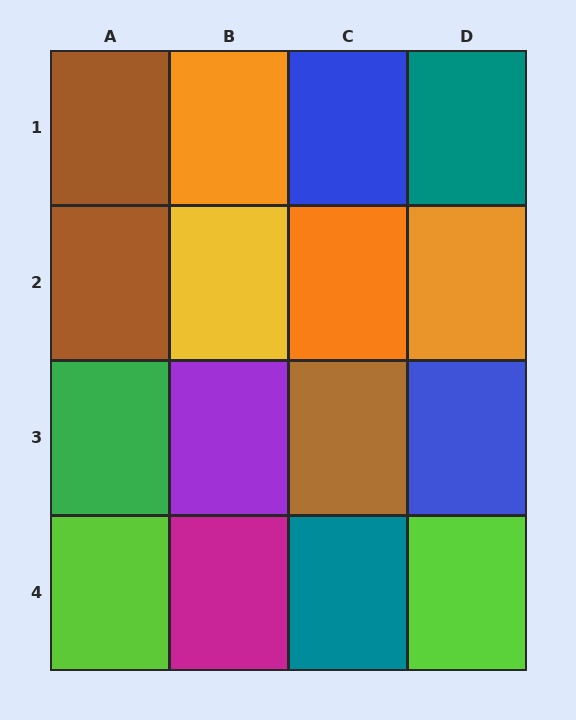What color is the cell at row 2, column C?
Orange.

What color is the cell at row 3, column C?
Brown.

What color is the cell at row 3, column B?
Purple.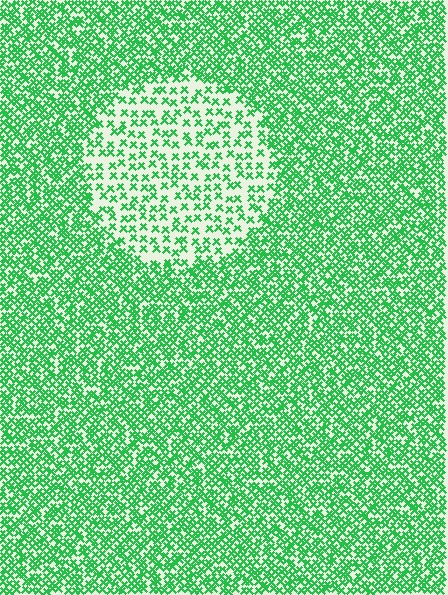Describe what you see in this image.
The image contains small green elements arranged at two different densities. A circle-shaped region is visible where the elements are less densely packed than the surrounding area.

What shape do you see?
I see a circle.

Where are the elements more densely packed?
The elements are more densely packed outside the circle boundary.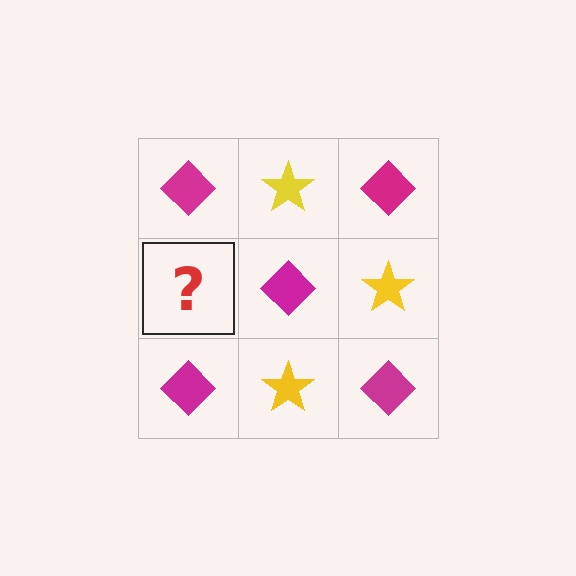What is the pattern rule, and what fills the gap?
The rule is that it alternates magenta diamond and yellow star in a checkerboard pattern. The gap should be filled with a yellow star.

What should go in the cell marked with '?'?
The missing cell should contain a yellow star.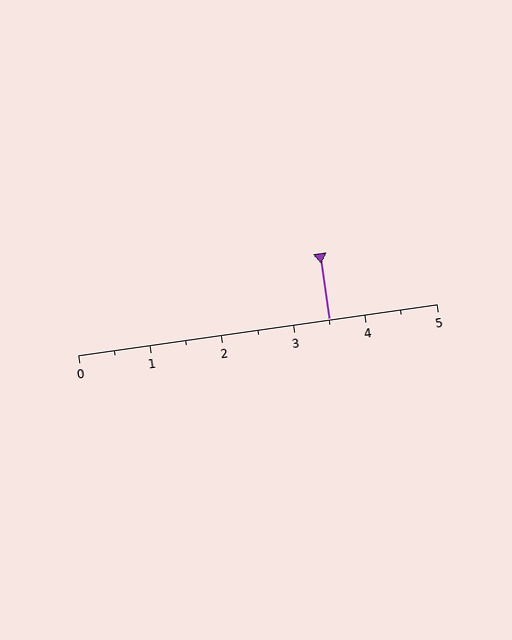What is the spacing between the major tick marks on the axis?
The major ticks are spaced 1 apart.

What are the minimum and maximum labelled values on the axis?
The axis runs from 0 to 5.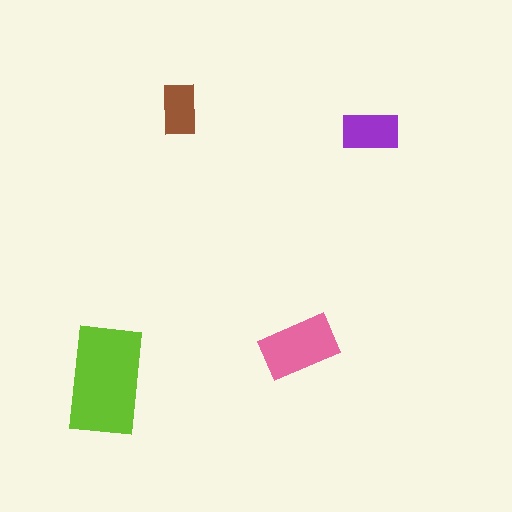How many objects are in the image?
There are 4 objects in the image.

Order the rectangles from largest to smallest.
the lime one, the pink one, the purple one, the brown one.